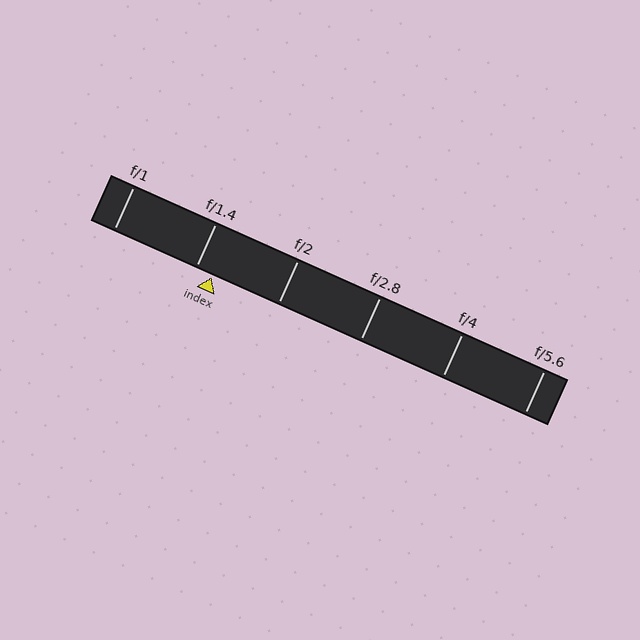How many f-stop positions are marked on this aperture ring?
There are 6 f-stop positions marked.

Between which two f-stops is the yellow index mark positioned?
The index mark is between f/1.4 and f/2.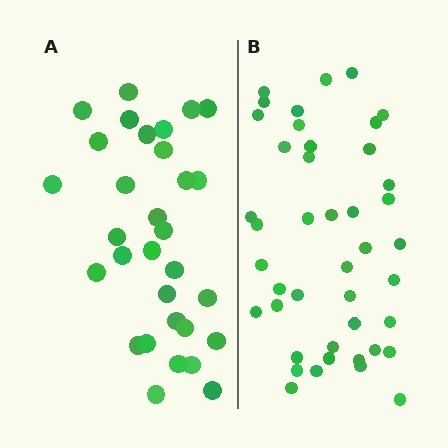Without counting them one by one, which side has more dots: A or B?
Region B (the right region) has more dots.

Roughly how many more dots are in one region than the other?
Region B has roughly 12 or so more dots than region A.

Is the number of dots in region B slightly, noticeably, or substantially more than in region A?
Region B has noticeably more, but not dramatically so. The ratio is roughly 1.4 to 1.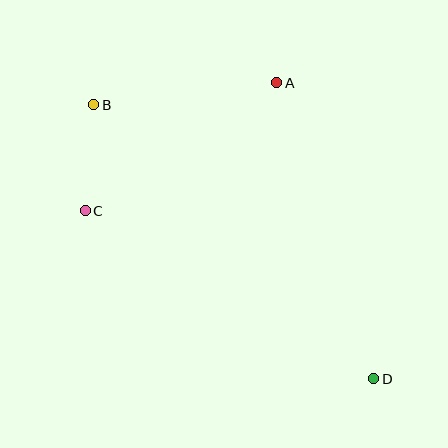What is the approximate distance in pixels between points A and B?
The distance between A and B is approximately 184 pixels.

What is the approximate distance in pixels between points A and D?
The distance between A and D is approximately 311 pixels.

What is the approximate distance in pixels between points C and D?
The distance between C and D is approximately 334 pixels.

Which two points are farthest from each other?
Points B and D are farthest from each other.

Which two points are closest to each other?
Points B and C are closest to each other.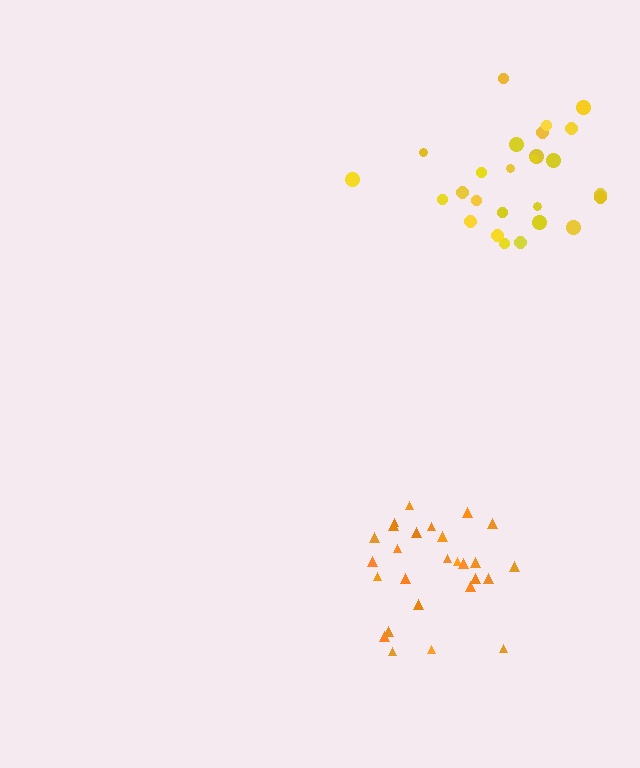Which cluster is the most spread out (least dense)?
Yellow.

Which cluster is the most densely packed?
Orange.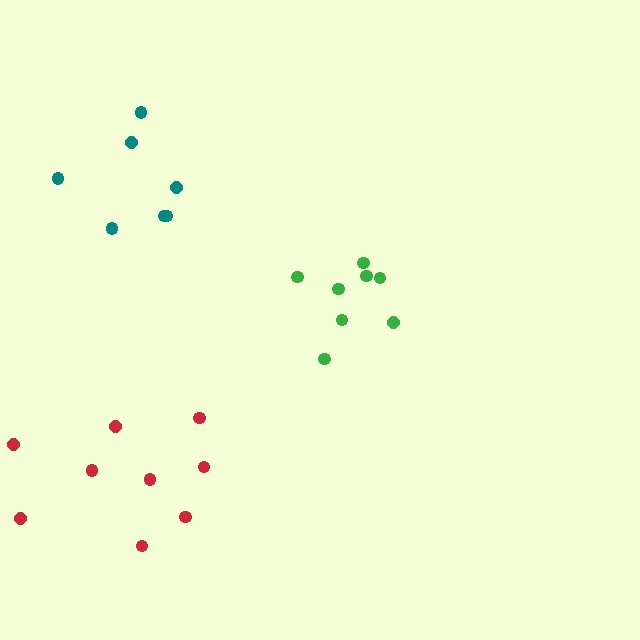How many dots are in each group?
Group 1: 9 dots, Group 2: 8 dots, Group 3: 7 dots (24 total).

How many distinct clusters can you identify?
There are 3 distinct clusters.